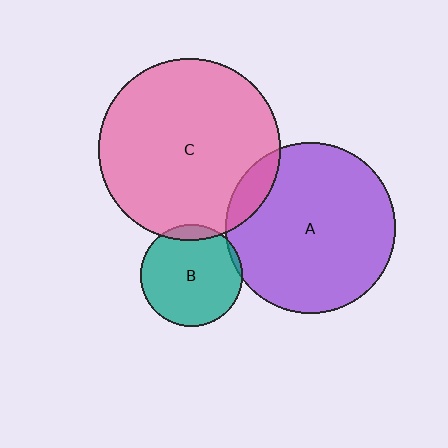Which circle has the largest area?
Circle C (pink).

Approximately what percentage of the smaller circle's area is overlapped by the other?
Approximately 10%.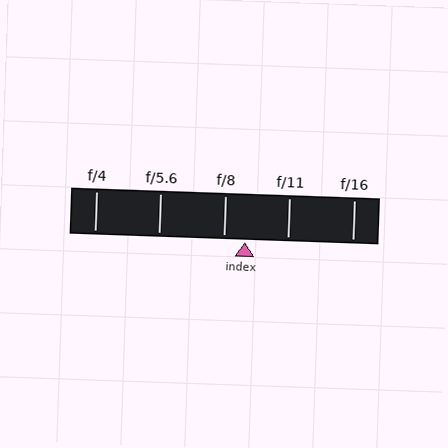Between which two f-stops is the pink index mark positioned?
The index mark is between f/8 and f/11.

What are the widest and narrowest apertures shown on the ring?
The widest aperture shown is f/4 and the narrowest is f/16.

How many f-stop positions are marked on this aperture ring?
There are 5 f-stop positions marked.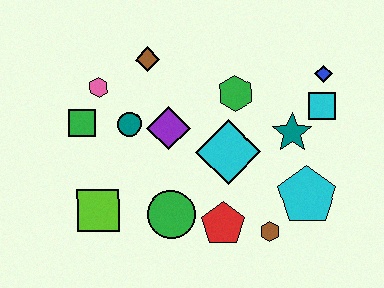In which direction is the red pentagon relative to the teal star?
The red pentagon is below the teal star.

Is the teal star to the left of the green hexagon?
No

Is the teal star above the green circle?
Yes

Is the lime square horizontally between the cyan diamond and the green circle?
No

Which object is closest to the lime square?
The green circle is closest to the lime square.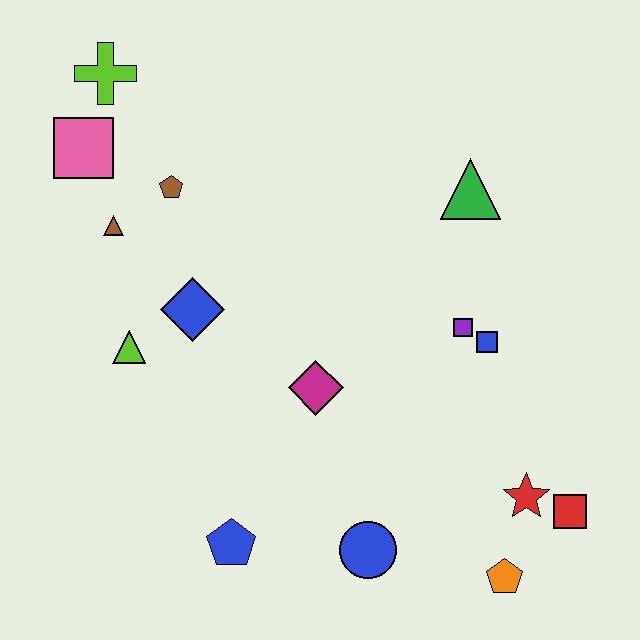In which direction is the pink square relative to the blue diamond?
The pink square is above the blue diamond.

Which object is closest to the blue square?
The purple square is closest to the blue square.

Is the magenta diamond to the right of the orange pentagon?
No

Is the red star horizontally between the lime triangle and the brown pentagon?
No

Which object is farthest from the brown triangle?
The red square is farthest from the brown triangle.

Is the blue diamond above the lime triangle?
Yes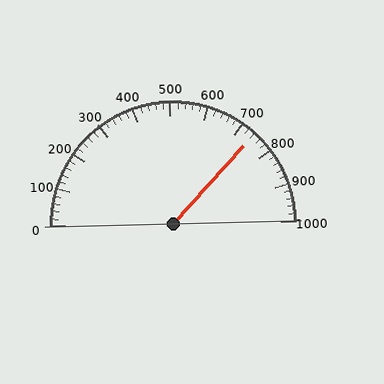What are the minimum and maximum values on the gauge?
The gauge ranges from 0 to 1000.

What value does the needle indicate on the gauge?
The needle indicates approximately 740.